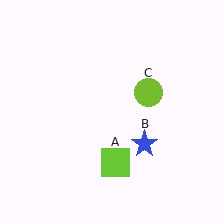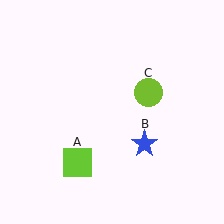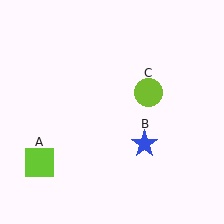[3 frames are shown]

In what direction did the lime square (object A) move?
The lime square (object A) moved left.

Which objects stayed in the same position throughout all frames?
Blue star (object B) and lime circle (object C) remained stationary.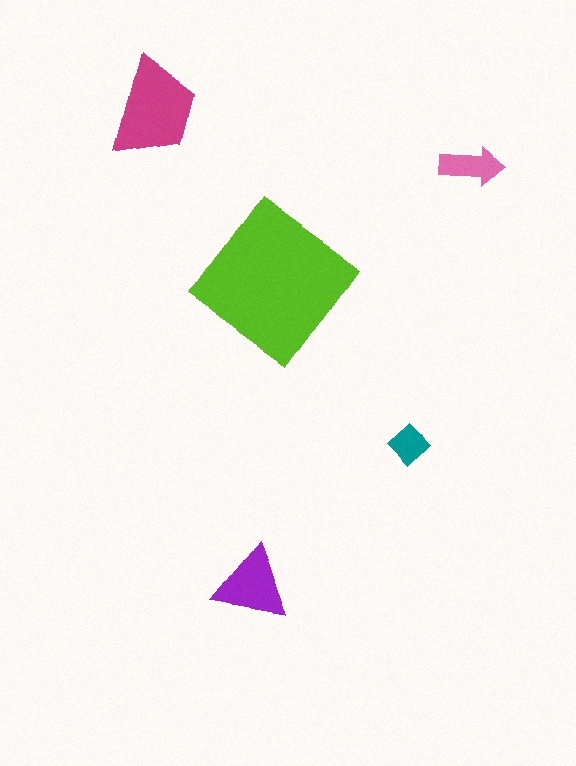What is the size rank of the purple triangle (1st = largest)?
3rd.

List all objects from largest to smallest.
The lime diamond, the magenta trapezoid, the purple triangle, the pink arrow, the teal diamond.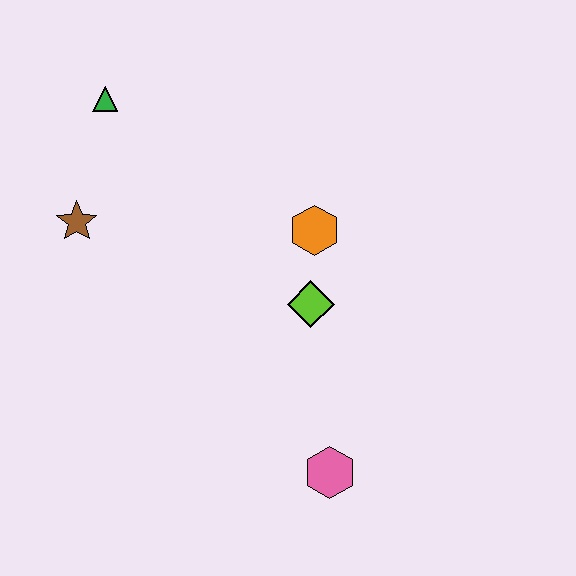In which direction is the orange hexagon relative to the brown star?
The orange hexagon is to the right of the brown star.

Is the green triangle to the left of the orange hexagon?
Yes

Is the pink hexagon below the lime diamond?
Yes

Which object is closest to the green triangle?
The brown star is closest to the green triangle.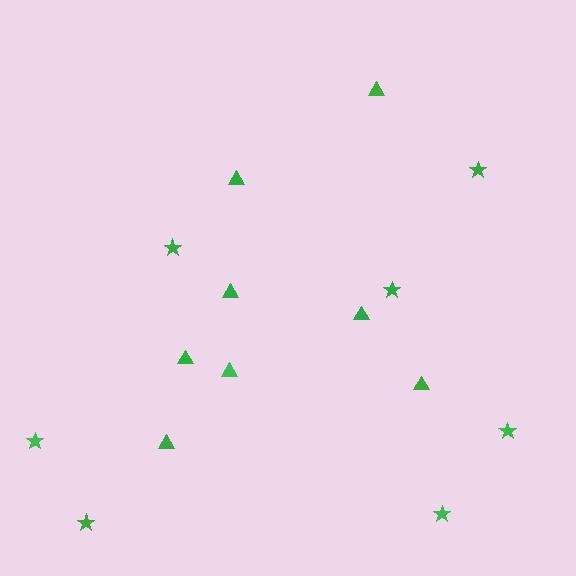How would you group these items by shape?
There are 2 groups: one group of stars (7) and one group of triangles (8).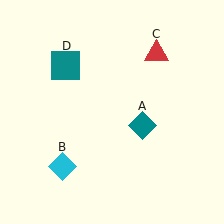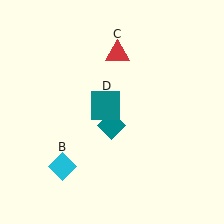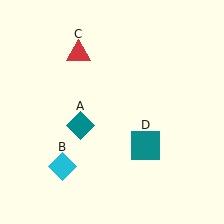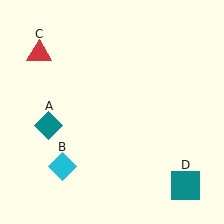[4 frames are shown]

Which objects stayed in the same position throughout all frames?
Cyan diamond (object B) remained stationary.